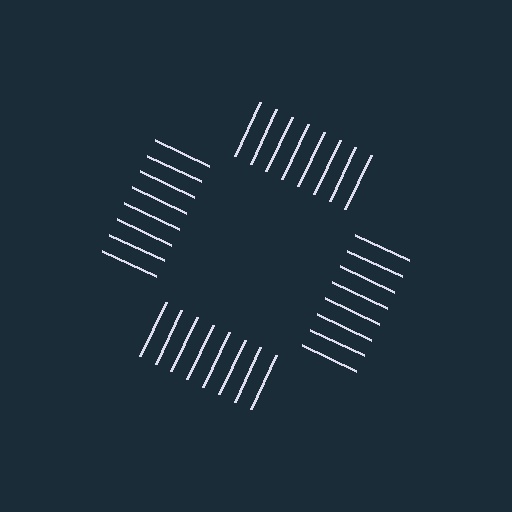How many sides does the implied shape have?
4 sides — the line-ends trace a square.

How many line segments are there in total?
32 — 8 along each of the 4 edges.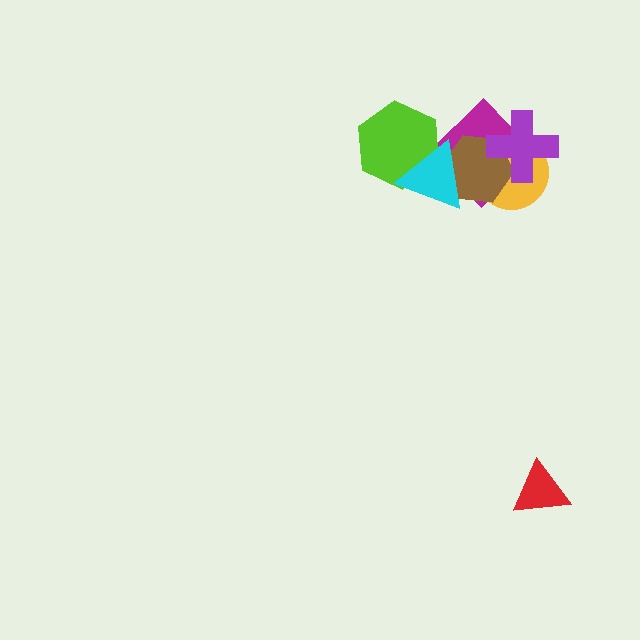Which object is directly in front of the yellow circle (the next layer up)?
The brown hexagon is directly in front of the yellow circle.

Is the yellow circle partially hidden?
Yes, it is partially covered by another shape.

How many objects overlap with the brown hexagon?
4 objects overlap with the brown hexagon.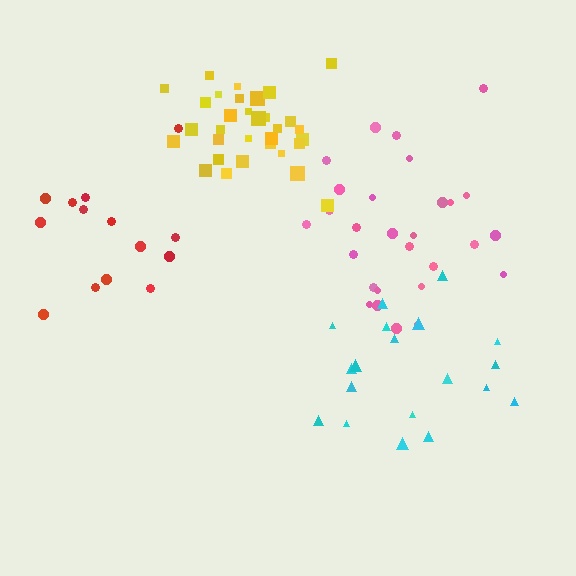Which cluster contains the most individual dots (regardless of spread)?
Yellow (33).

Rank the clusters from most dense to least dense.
yellow, pink, cyan, red.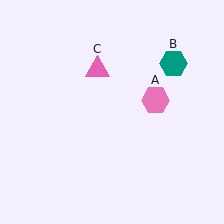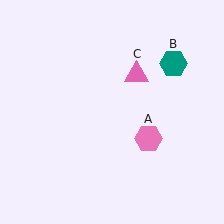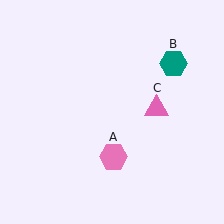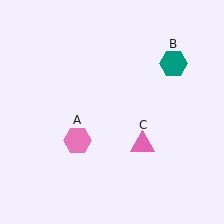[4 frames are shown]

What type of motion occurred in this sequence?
The pink hexagon (object A), pink triangle (object C) rotated clockwise around the center of the scene.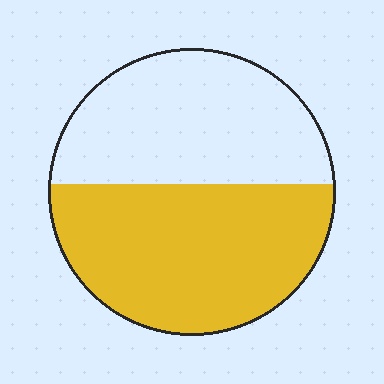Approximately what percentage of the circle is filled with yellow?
Approximately 55%.